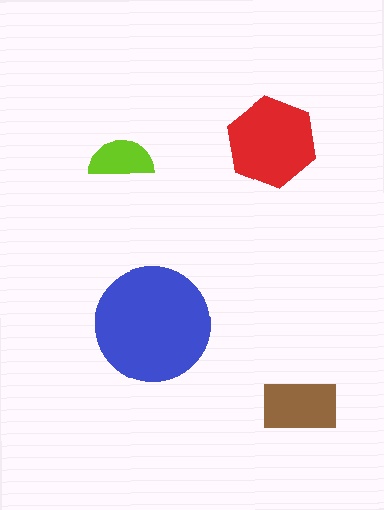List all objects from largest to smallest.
The blue circle, the red hexagon, the brown rectangle, the lime semicircle.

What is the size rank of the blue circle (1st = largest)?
1st.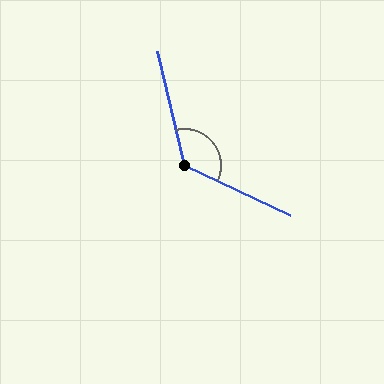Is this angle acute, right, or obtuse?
It is obtuse.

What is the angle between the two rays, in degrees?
Approximately 129 degrees.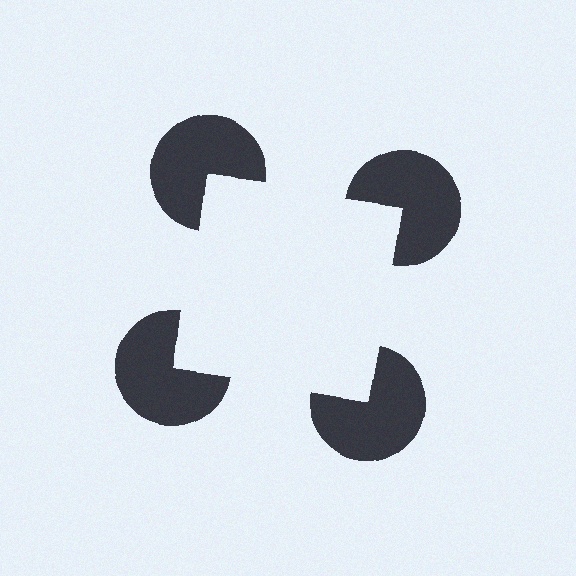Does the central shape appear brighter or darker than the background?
It typically appears slightly brighter than the background, even though no actual brightness change is drawn.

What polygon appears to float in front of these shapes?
An illusory square — its edges are inferred from the aligned wedge cuts in the pac-man discs, not physically drawn.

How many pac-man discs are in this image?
There are 4 — one at each vertex of the illusory square.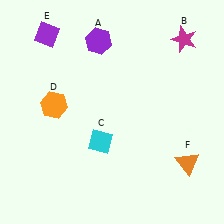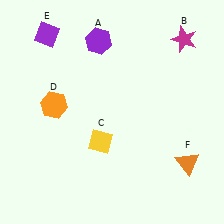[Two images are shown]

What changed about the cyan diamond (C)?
In Image 1, C is cyan. In Image 2, it changed to yellow.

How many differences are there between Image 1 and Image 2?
There is 1 difference between the two images.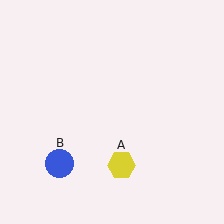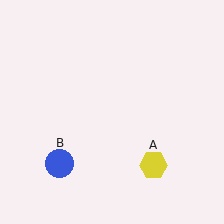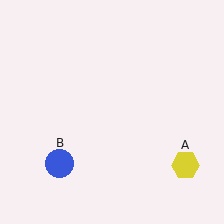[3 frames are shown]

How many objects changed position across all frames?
1 object changed position: yellow hexagon (object A).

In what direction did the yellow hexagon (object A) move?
The yellow hexagon (object A) moved right.